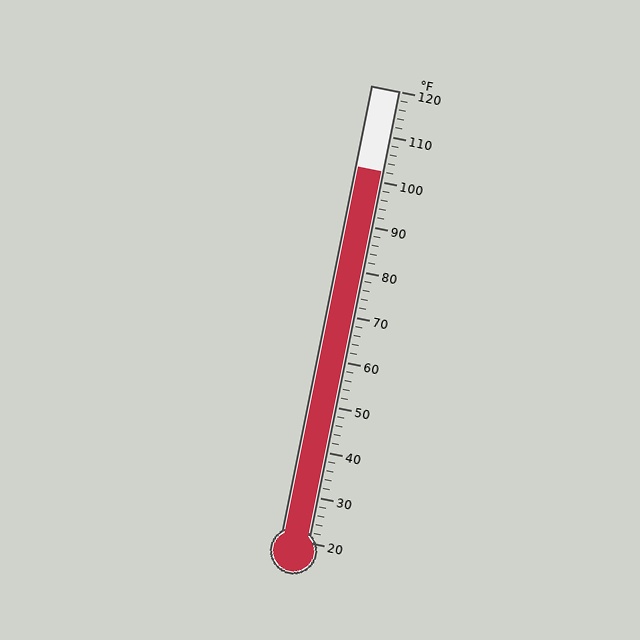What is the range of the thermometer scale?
The thermometer scale ranges from 20°F to 120°F.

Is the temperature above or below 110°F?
The temperature is below 110°F.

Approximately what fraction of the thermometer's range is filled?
The thermometer is filled to approximately 80% of its range.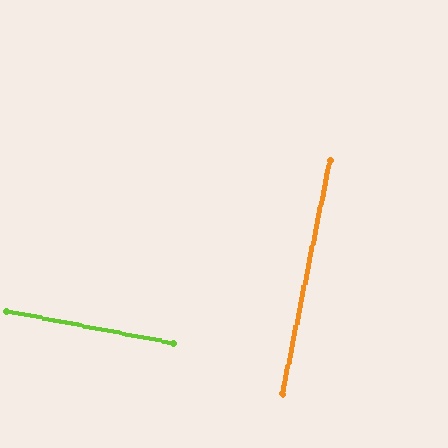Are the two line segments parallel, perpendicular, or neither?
Perpendicular — they meet at approximately 89°.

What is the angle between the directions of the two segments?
Approximately 89 degrees.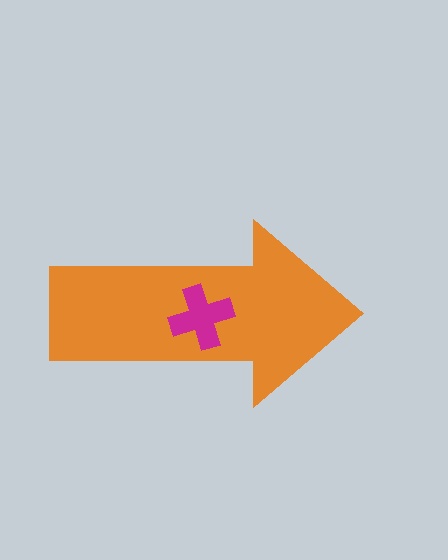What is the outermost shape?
The orange arrow.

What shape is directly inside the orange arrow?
The magenta cross.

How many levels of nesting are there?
2.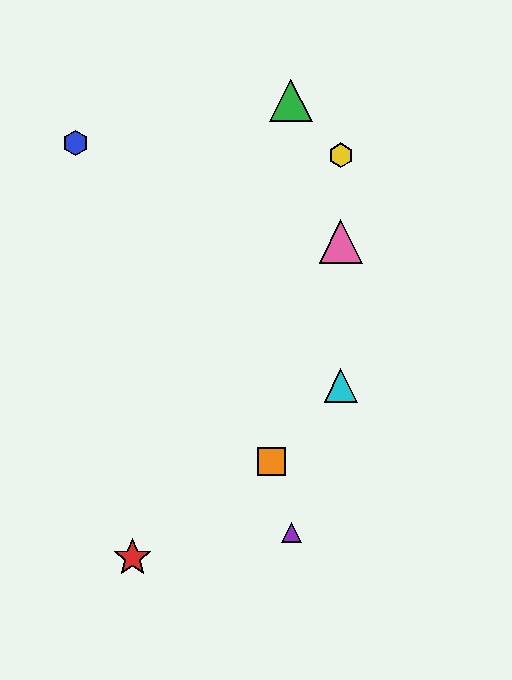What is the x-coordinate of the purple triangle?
The purple triangle is at x≈291.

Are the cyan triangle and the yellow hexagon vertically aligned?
Yes, both are at x≈341.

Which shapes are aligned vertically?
The yellow hexagon, the cyan triangle, the pink triangle are aligned vertically.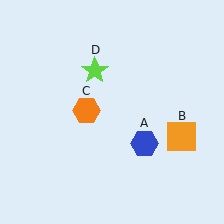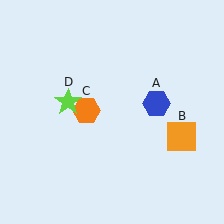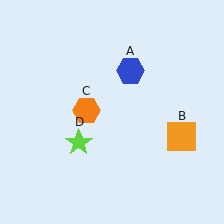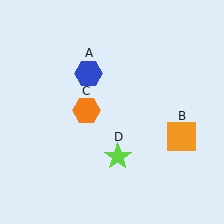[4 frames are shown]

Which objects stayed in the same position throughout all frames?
Orange square (object B) and orange hexagon (object C) remained stationary.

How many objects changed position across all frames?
2 objects changed position: blue hexagon (object A), lime star (object D).